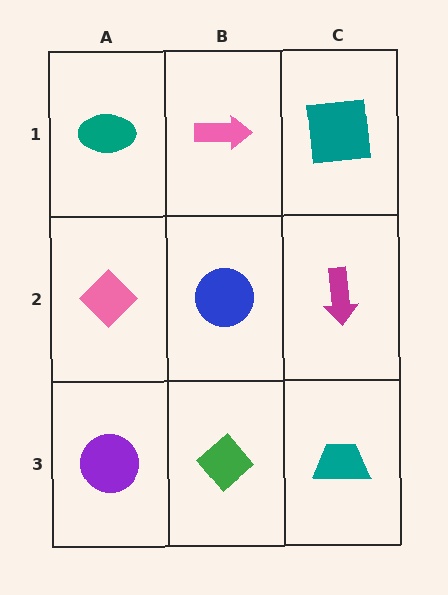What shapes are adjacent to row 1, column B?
A blue circle (row 2, column B), a teal ellipse (row 1, column A), a teal square (row 1, column C).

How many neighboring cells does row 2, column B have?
4.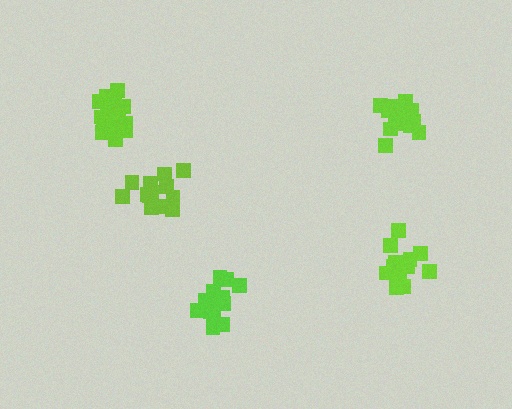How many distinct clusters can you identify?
There are 5 distinct clusters.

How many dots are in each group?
Group 1: 14 dots, Group 2: 15 dots, Group 3: 16 dots, Group 4: 17 dots, Group 5: 18 dots (80 total).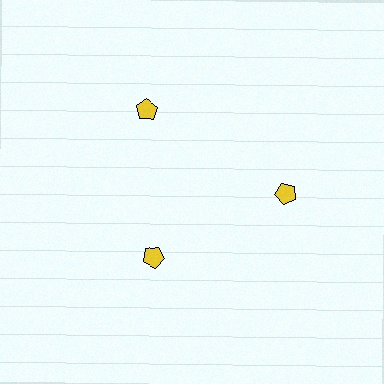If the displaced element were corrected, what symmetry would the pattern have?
It would have 3-fold rotational symmetry — the pattern would map onto itself every 120 degrees.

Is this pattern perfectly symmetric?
No. The 3 yellow pentagons are arranged in a ring, but one element near the 7 o'clock position is pulled inward toward the center, breaking the 3-fold rotational symmetry.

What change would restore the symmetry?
The symmetry would be restored by moving it outward, back onto the ring so that all 3 pentagons sit at equal angles and equal distance from the center.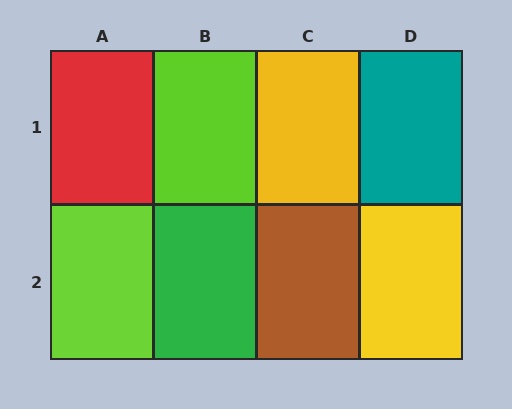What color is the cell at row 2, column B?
Green.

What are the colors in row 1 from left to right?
Red, lime, yellow, teal.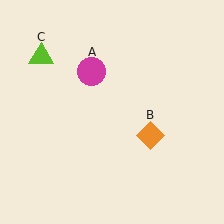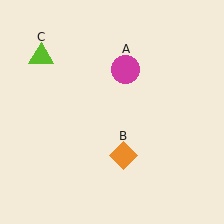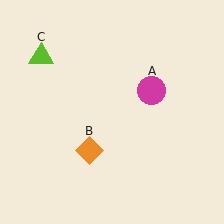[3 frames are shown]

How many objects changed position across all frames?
2 objects changed position: magenta circle (object A), orange diamond (object B).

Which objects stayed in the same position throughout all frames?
Lime triangle (object C) remained stationary.